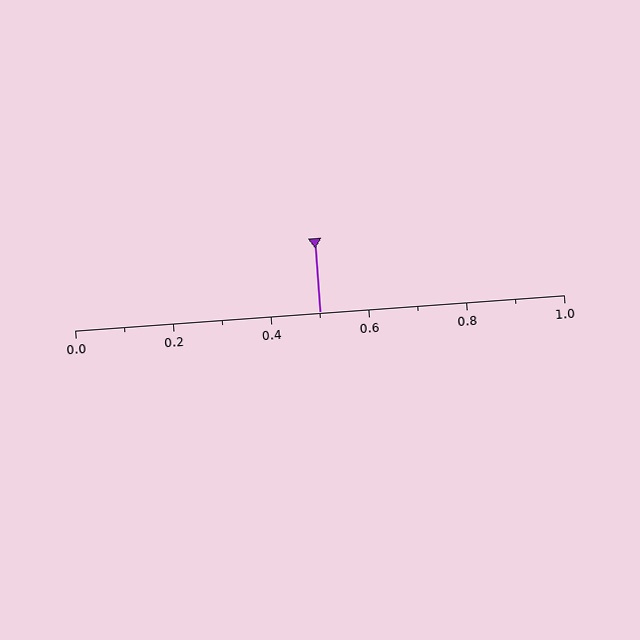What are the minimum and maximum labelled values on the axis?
The axis runs from 0.0 to 1.0.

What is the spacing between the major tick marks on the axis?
The major ticks are spaced 0.2 apart.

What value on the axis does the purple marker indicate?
The marker indicates approximately 0.5.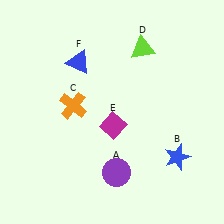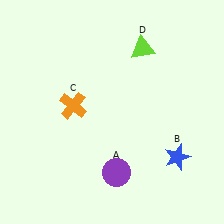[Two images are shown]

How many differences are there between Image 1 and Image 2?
There are 2 differences between the two images.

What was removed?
The magenta diamond (E), the blue triangle (F) were removed in Image 2.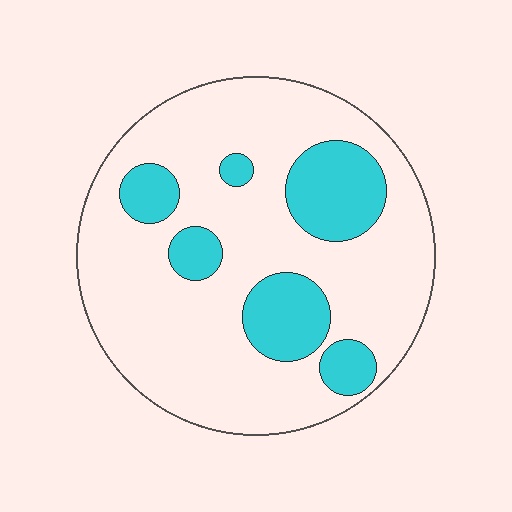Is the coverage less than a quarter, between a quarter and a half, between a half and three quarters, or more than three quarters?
Less than a quarter.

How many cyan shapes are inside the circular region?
6.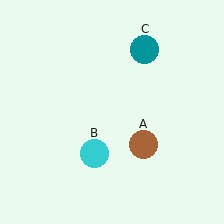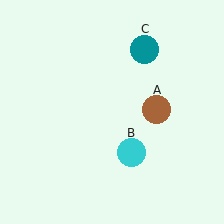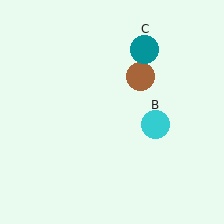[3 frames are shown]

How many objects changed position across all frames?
2 objects changed position: brown circle (object A), cyan circle (object B).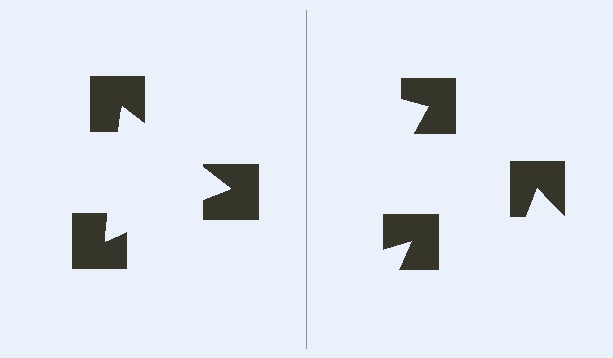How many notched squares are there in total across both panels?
6 — 3 on each side.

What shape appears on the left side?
An illusory triangle.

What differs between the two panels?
The notched squares are positioned identically on both sides; only the wedge orientations differ. On the left they align to a triangle; on the right they are misaligned.